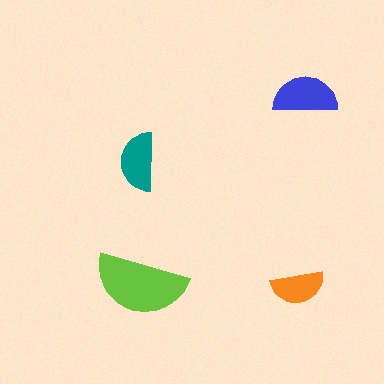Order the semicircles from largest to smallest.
the lime one, the blue one, the teal one, the orange one.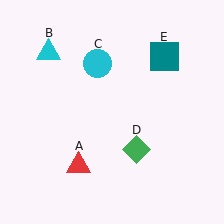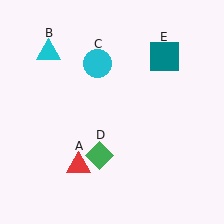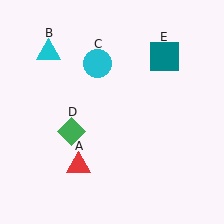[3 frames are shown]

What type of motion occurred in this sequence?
The green diamond (object D) rotated clockwise around the center of the scene.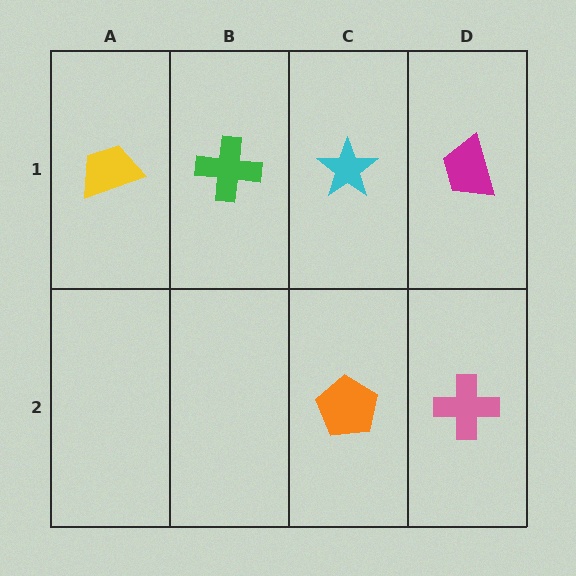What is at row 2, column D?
A pink cross.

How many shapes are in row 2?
2 shapes.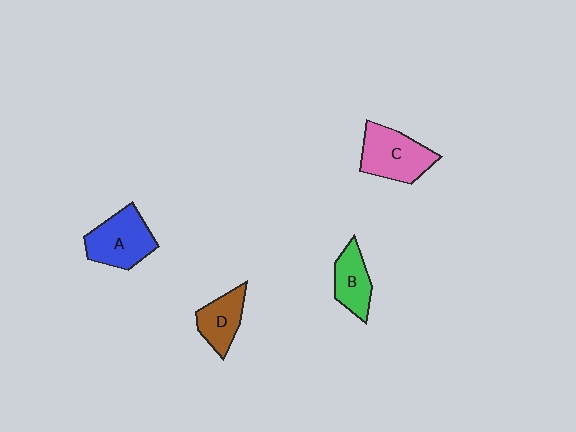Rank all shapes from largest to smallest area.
From largest to smallest: C (pink), A (blue), D (brown), B (green).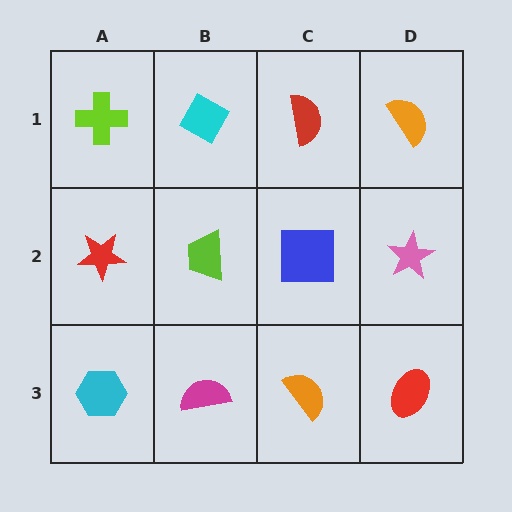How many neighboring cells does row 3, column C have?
3.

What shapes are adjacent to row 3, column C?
A blue square (row 2, column C), a magenta semicircle (row 3, column B), a red ellipse (row 3, column D).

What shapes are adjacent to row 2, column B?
A cyan diamond (row 1, column B), a magenta semicircle (row 3, column B), a red star (row 2, column A), a blue square (row 2, column C).